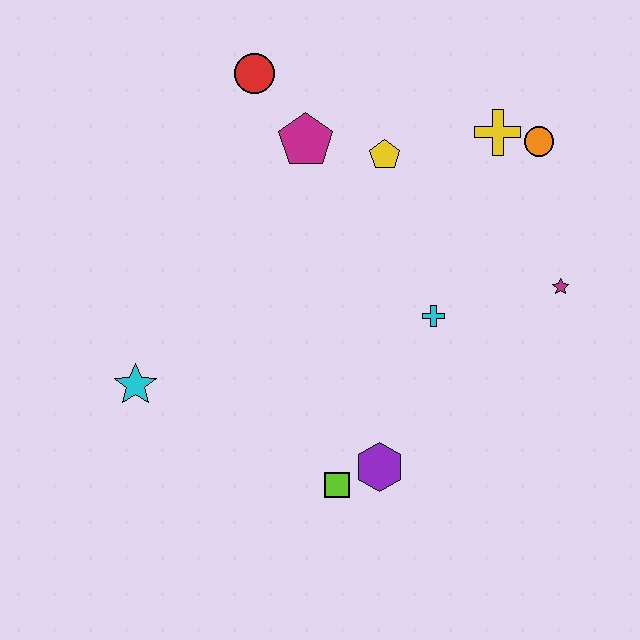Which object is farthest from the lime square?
The red circle is farthest from the lime square.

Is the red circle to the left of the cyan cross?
Yes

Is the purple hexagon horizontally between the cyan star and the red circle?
No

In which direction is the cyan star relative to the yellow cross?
The cyan star is to the left of the yellow cross.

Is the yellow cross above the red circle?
No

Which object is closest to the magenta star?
The cyan cross is closest to the magenta star.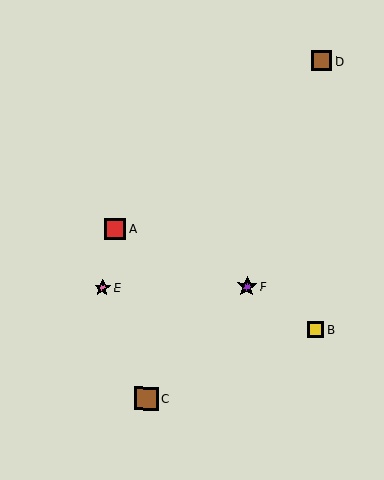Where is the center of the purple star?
The center of the purple star is at (247, 286).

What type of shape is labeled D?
Shape D is a brown square.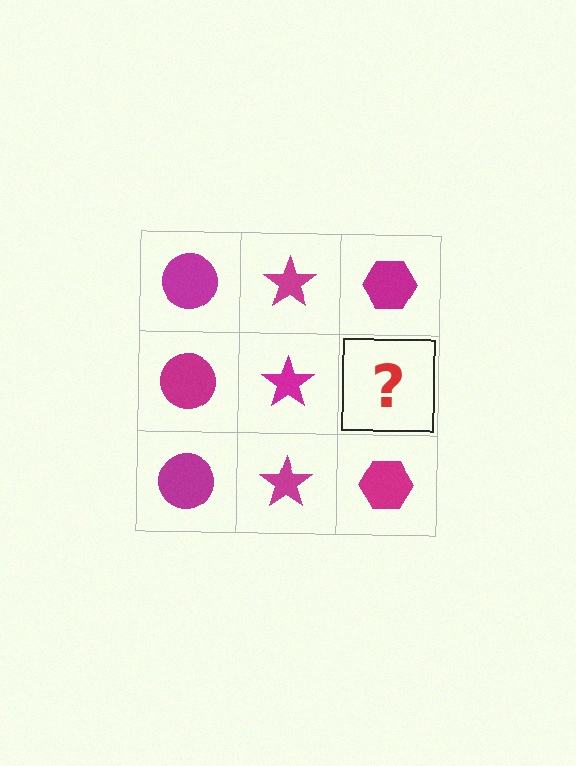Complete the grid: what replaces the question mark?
The question mark should be replaced with a magenta hexagon.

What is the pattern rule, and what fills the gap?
The rule is that each column has a consistent shape. The gap should be filled with a magenta hexagon.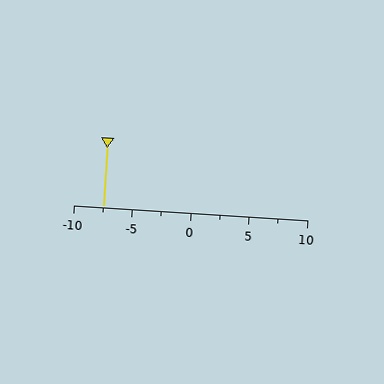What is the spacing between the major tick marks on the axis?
The major ticks are spaced 5 apart.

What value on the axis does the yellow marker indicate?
The marker indicates approximately -7.5.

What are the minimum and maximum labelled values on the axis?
The axis runs from -10 to 10.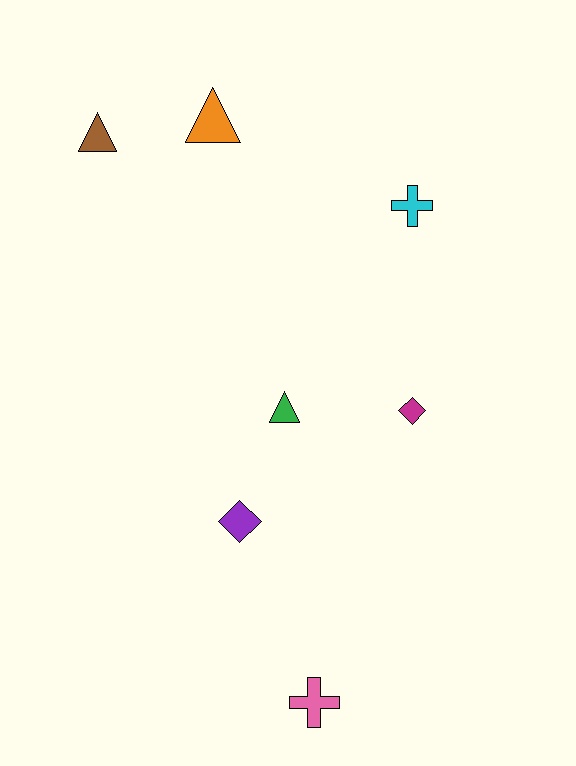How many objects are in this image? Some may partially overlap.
There are 7 objects.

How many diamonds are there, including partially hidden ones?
There are 2 diamonds.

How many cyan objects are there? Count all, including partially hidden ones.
There is 1 cyan object.